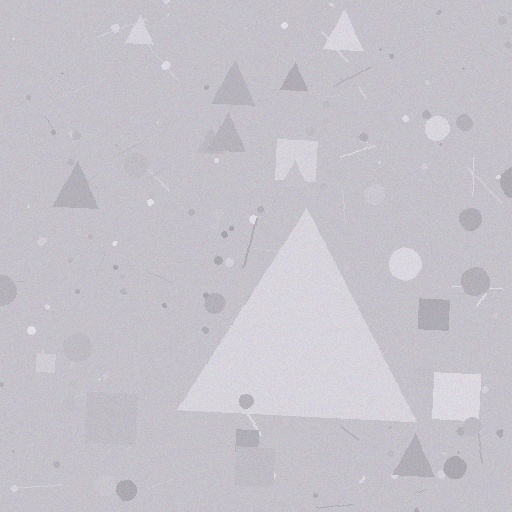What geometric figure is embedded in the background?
A triangle is embedded in the background.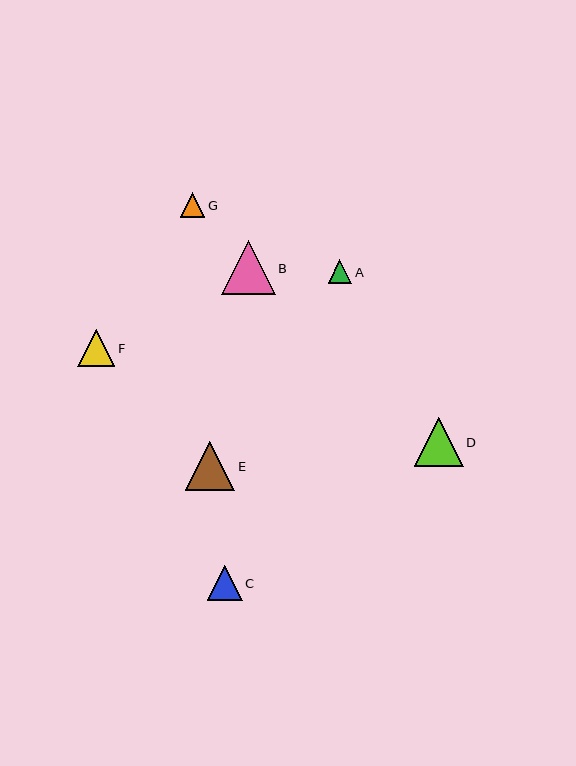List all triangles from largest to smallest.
From largest to smallest: B, E, D, F, C, G, A.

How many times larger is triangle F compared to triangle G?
Triangle F is approximately 1.5 times the size of triangle G.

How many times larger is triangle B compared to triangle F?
Triangle B is approximately 1.5 times the size of triangle F.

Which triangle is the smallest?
Triangle A is the smallest with a size of approximately 23 pixels.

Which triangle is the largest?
Triangle B is the largest with a size of approximately 54 pixels.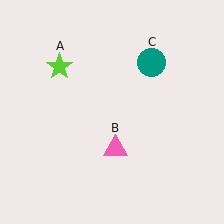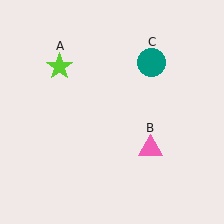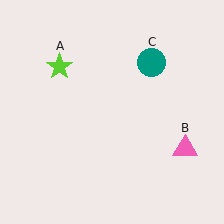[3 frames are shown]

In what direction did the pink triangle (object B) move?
The pink triangle (object B) moved right.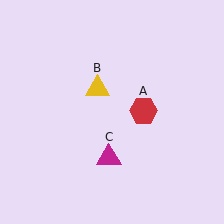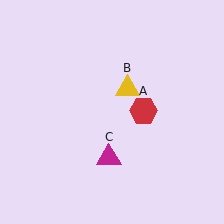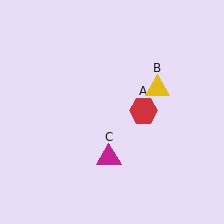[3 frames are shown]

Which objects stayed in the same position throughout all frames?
Red hexagon (object A) and magenta triangle (object C) remained stationary.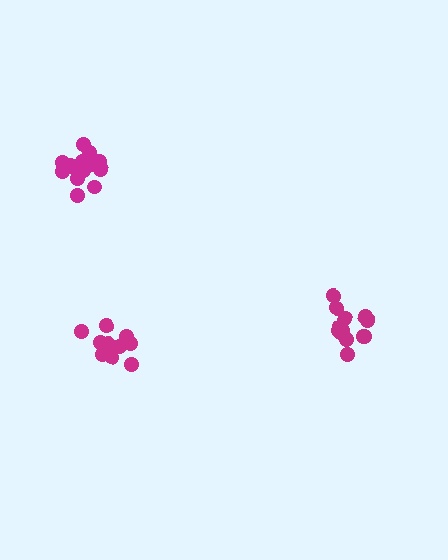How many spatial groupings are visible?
There are 3 spatial groupings.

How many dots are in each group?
Group 1: 13 dots, Group 2: 13 dots, Group 3: 17 dots (43 total).